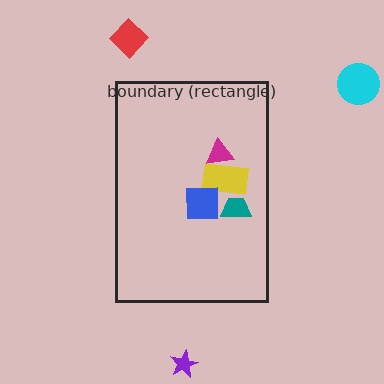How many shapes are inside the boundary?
4 inside, 3 outside.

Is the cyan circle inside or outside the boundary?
Outside.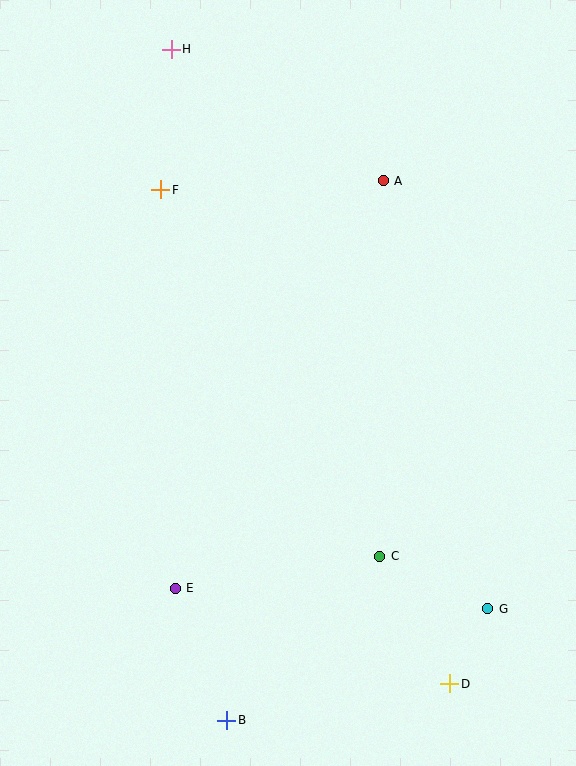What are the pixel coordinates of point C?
Point C is at (380, 556).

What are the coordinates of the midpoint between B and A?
The midpoint between B and A is at (305, 450).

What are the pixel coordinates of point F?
Point F is at (161, 190).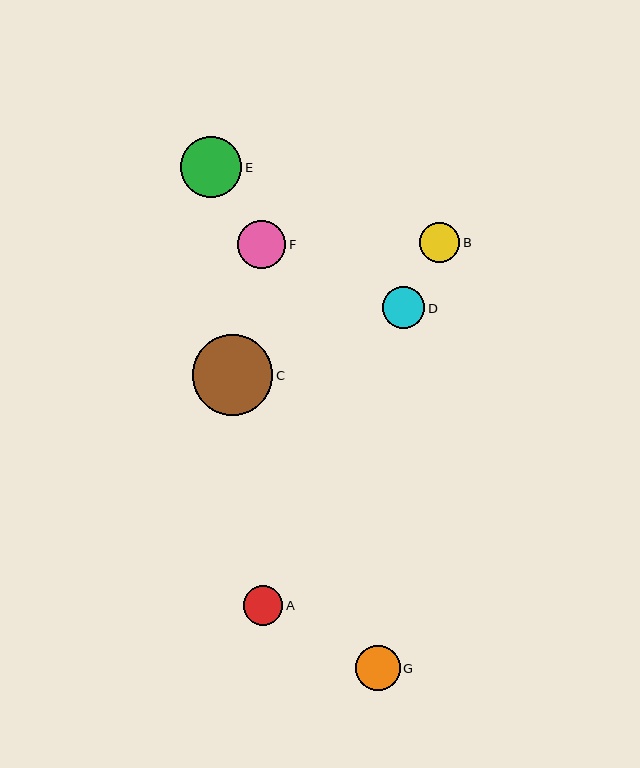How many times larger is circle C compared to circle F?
Circle C is approximately 1.7 times the size of circle F.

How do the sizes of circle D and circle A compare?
Circle D and circle A are approximately the same size.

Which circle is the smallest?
Circle A is the smallest with a size of approximately 39 pixels.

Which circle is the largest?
Circle C is the largest with a size of approximately 80 pixels.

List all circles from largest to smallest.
From largest to smallest: C, E, F, G, D, B, A.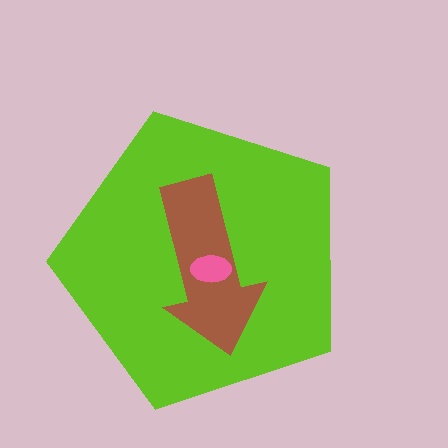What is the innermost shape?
The pink ellipse.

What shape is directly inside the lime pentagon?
The brown arrow.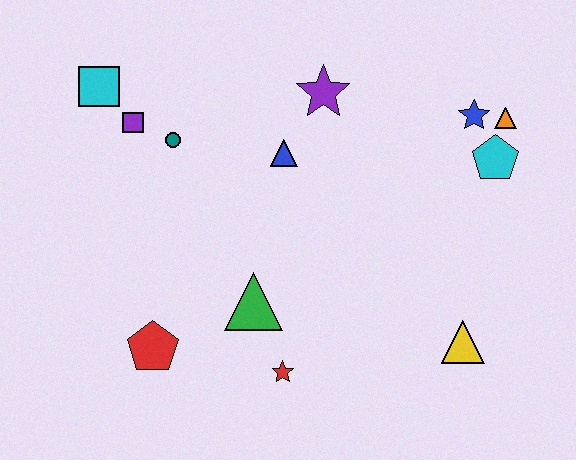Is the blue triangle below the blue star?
Yes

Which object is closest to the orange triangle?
The blue star is closest to the orange triangle.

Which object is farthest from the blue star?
The red pentagon is farthest from the blue star.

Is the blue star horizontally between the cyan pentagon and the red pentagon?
Yes